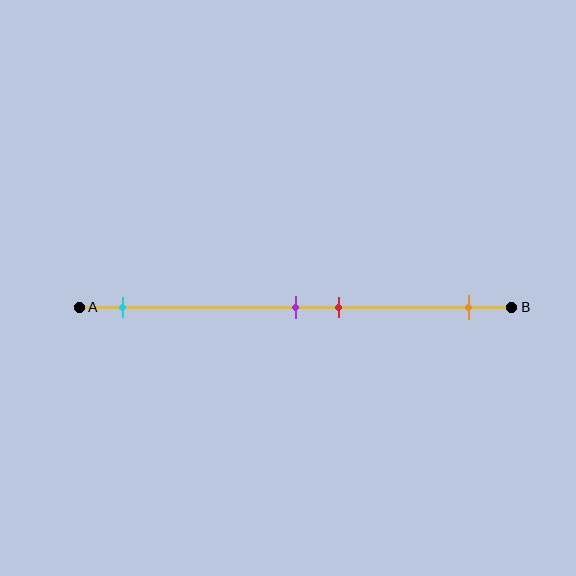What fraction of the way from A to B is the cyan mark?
The cyan mark is approximately 10% (0.1) of the way from A to B.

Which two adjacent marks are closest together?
The purple and red marks are the closest adjacent pair.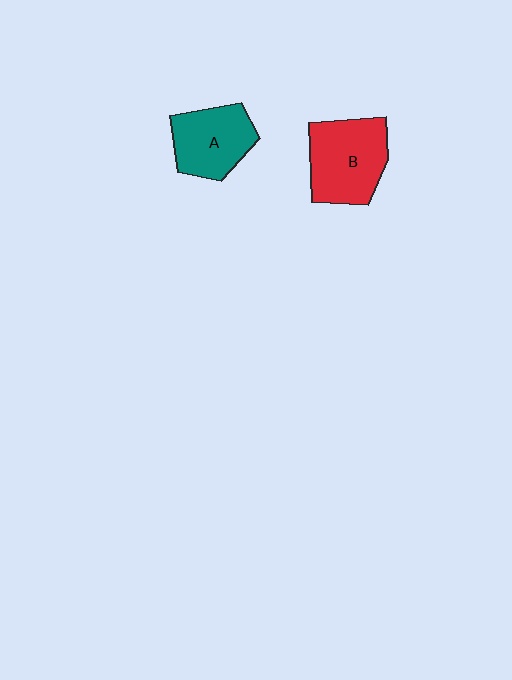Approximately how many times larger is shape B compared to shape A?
Approximately 1.2 times.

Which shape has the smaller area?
Shape A (teal).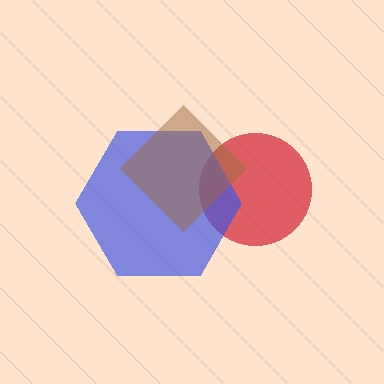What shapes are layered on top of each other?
The layered shapes are: a red circle, a blue hexagon, a brown diamond.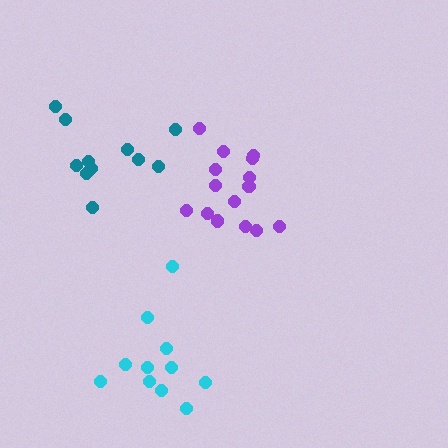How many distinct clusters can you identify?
There are 3 distinct clusters.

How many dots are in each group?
Group 1: 11 dots, Group 2: 15 dots, Group 3: 11 dots (37 total).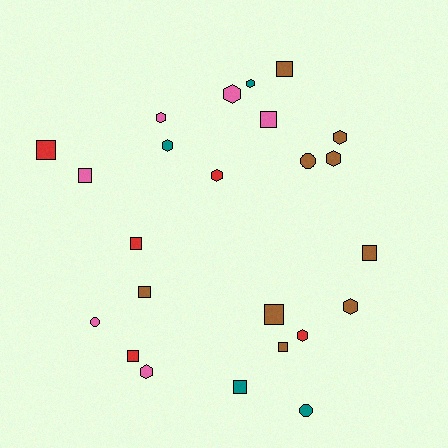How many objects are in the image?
There are 24 objects.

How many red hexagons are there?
There are 2 red hexagons.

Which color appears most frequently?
Brown, with 9 objects.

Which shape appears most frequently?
Square, with 11 objects.